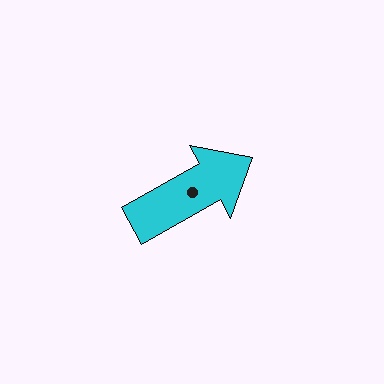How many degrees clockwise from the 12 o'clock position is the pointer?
Approximately 61 degrees.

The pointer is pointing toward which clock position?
Roughly 2 o'clock.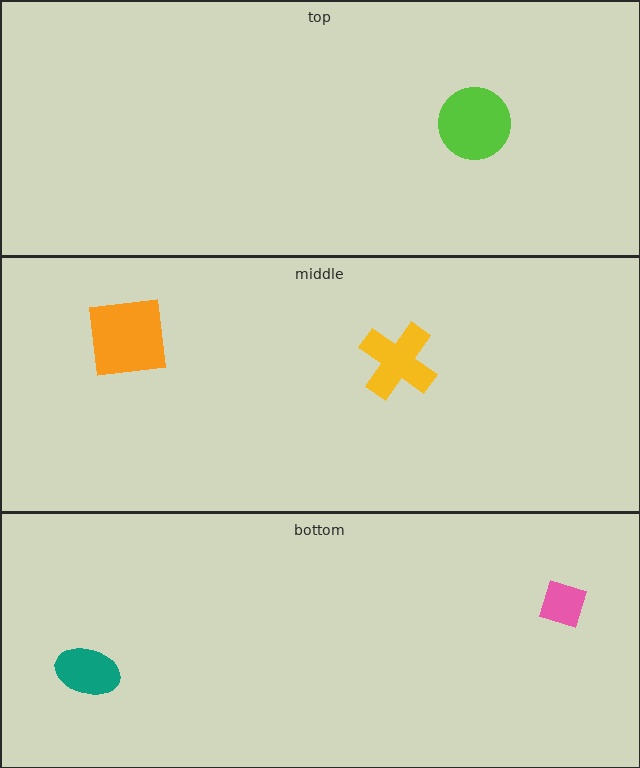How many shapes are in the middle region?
2.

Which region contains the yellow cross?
The middle region.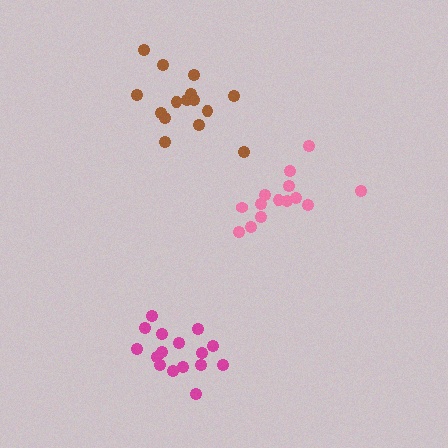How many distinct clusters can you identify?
There are 3 distinct clusters.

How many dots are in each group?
Group 1: 16 dots, Group 2: 15 dots, Group 3: 14 dots (45 total).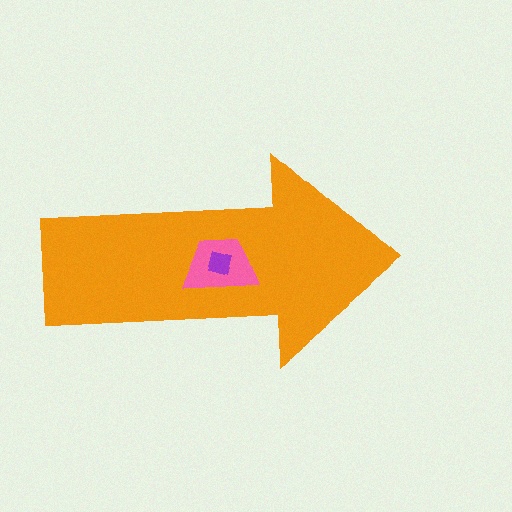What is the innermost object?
The purple square.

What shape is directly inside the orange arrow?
The pink trapezoid.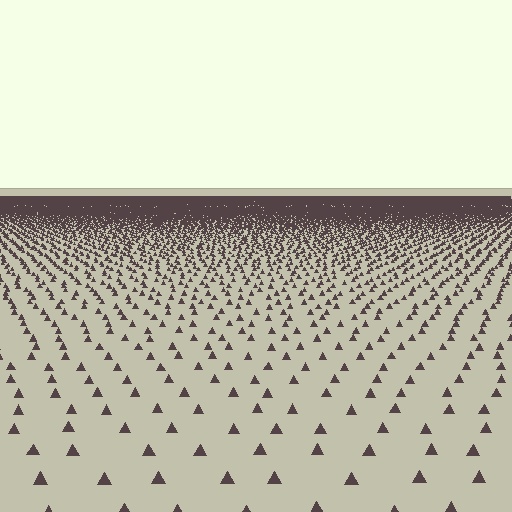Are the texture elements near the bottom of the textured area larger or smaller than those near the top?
Larger. Near the bottom, elements are closer to the viewer and appear at a bigger on-screen size.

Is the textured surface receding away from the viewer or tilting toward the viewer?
The surface is receding away from the viewer. Texture elements get smaller and denser toward the top.